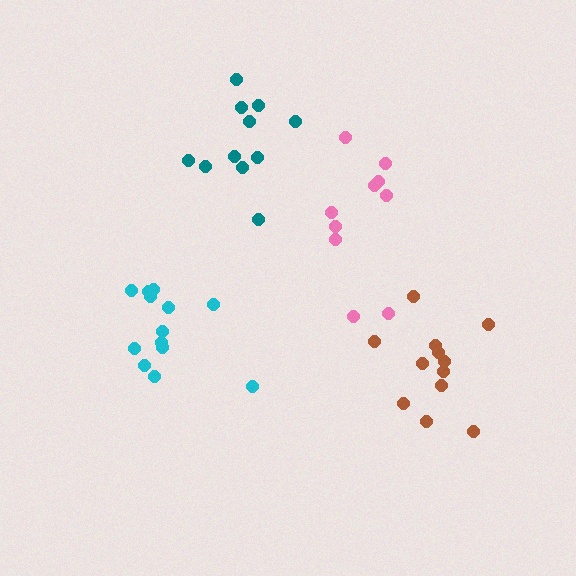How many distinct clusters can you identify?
There are 4 distinct clusters.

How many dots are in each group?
Group 1: 13 dots, Group 2: 10 dots, Group 3: 12 dots, Group 4: 11 dots (46 total).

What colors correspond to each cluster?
The clusters are colored: cyan, pink, brown, teal.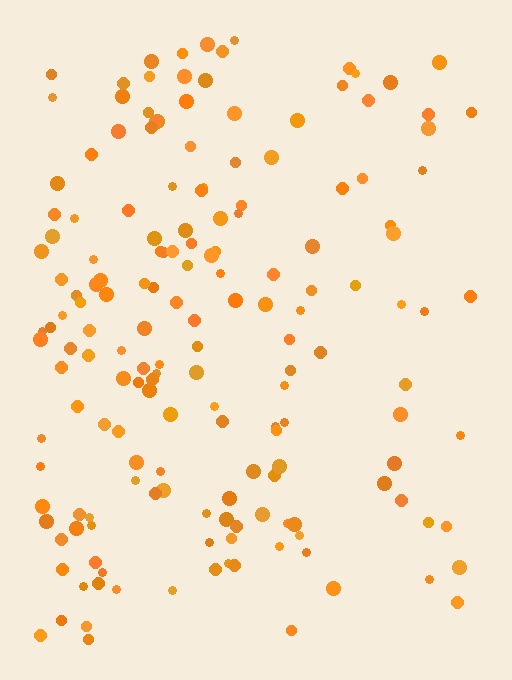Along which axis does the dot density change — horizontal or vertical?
Horizontal.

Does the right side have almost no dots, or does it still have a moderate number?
Still a moderate number, just noticeably fewer than the left.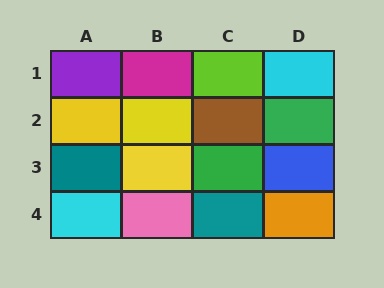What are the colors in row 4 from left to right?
Cyan, pink, teal, orange.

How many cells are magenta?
1 cell is magenta.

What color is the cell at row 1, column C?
Lime.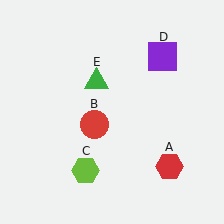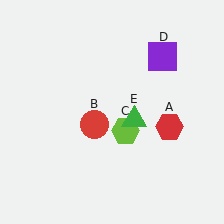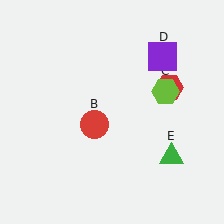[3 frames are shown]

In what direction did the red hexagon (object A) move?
The red hexagon (object A) moved up.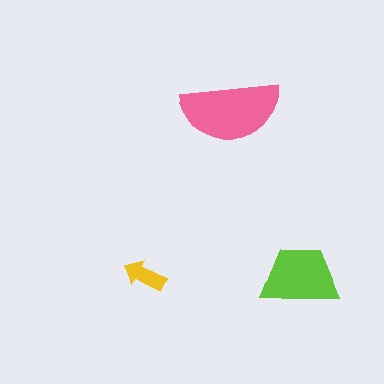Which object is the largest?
The pink semicircle.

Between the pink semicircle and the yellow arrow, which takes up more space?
The pink semicircle.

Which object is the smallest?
The yellow arrow.